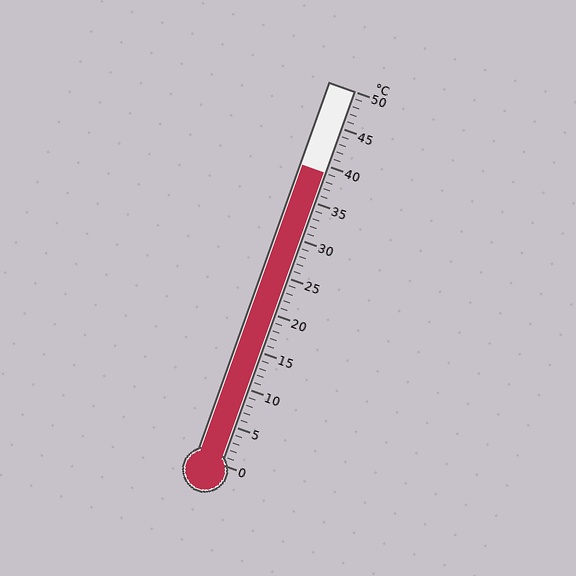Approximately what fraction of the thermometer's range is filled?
The thermometer is filled to approximately 80% of its range.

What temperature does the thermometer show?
The thermometer shows approximately 39°C.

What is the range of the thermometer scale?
The thermometer scale ranges from 0°C to 50°C.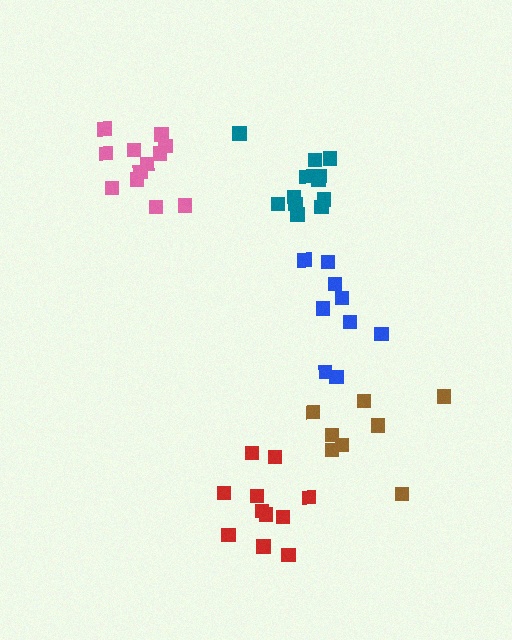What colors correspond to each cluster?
The clusters are colored: teal, brown, blue, pink, red.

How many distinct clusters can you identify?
There are 5 distinct clusters.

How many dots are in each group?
Group 1: 12 dots, Group 2: 8 dots, Group 3: 9 dots, Group 4: 12 dots, Group 5: 11 dots (52 total).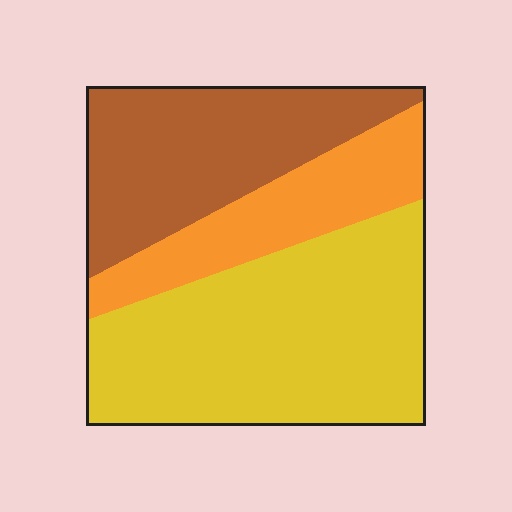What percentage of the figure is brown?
Brown takes up about one third (1/3) of the figure.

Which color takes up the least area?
Orange, at roughly 20%.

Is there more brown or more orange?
Brown.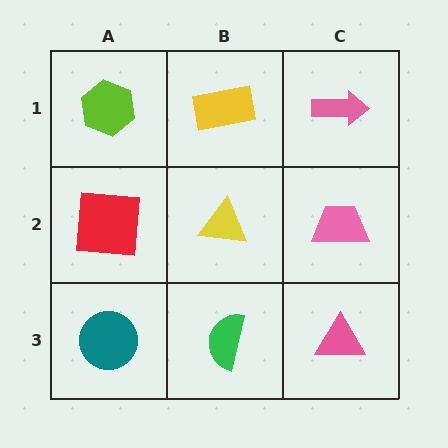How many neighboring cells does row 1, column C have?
2.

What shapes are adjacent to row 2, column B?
A yellow rectangle (row 1, column B), a green semicircle (row 3, column B), a red square (row 2, column A), a pink trapezoid (row 2, column C).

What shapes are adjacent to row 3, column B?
A yellow triangle (row 2, column B), a teal circle (row 3, column A), a pink triangle (row 3, column C).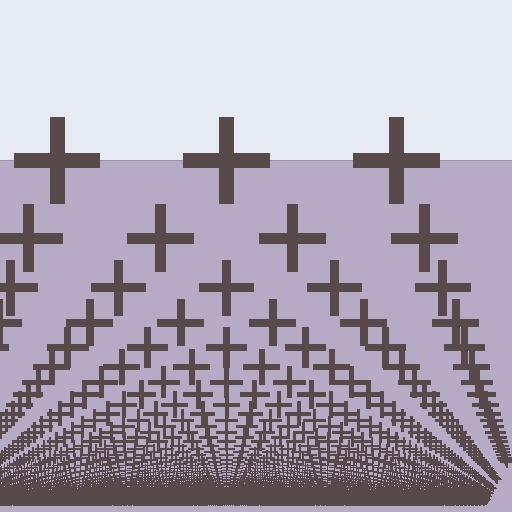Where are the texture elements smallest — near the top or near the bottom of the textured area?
Near the bottom.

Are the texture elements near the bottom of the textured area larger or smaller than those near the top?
Smaller. The gradient is inverted — elements near the bottom are smaller and denser.